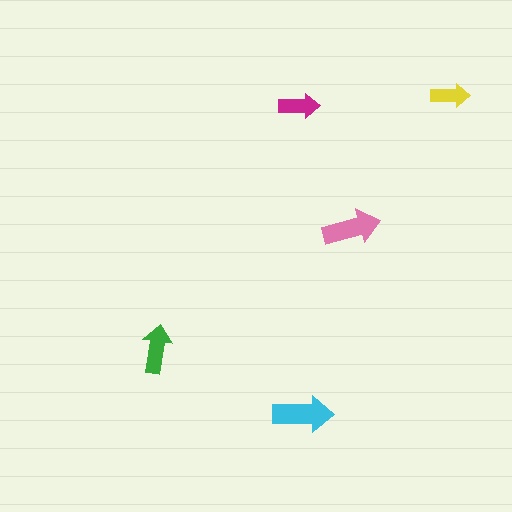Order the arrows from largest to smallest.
the cyan one, the pink one, the green one, the magenta one, the yellow one.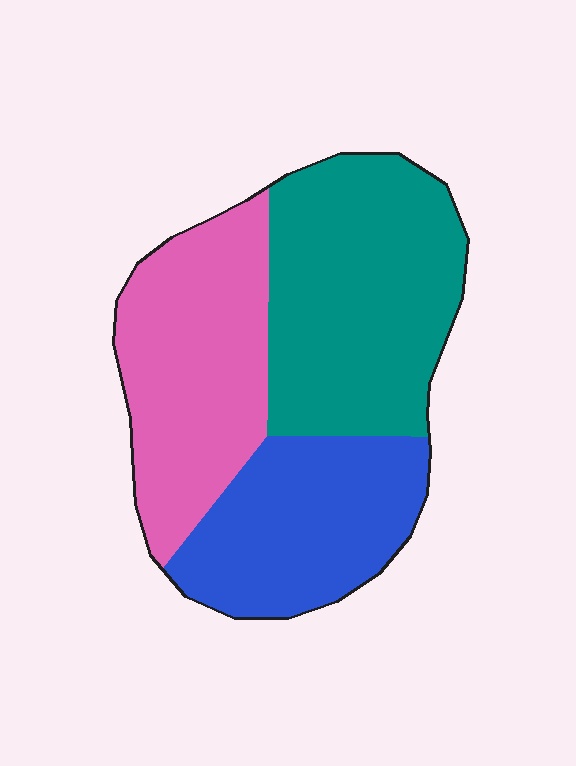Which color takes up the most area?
Teal, at roughly 40%.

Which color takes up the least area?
Blue, at roughly 30%.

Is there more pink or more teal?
Teal.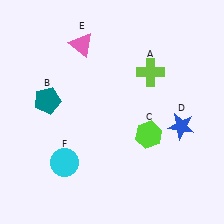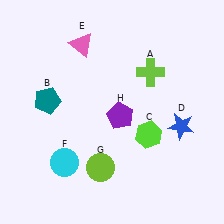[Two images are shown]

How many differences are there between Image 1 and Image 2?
There are 2 differences between the two images.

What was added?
A lime circle (G), a purple pentagon (H) were added in Image 2.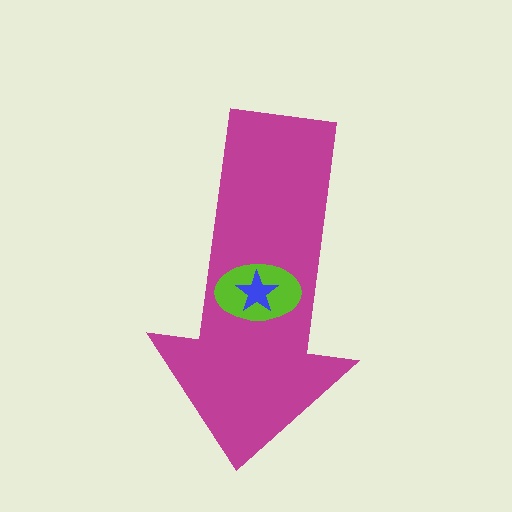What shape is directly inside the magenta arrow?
The lime ellipse.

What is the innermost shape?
The blue star.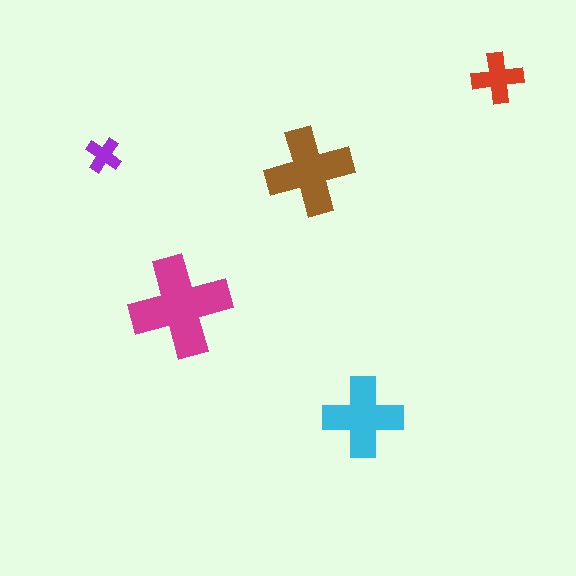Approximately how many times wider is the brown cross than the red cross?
About 1.5 times wider.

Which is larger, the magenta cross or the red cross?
The magenta one.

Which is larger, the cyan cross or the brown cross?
The brown one.